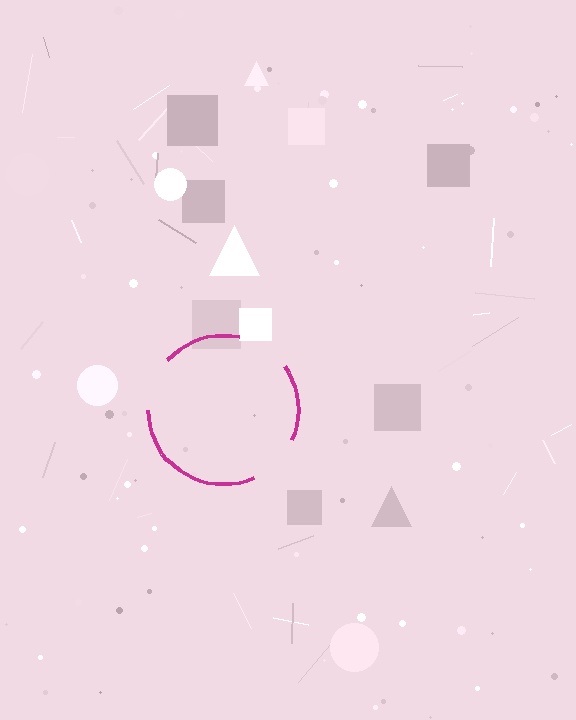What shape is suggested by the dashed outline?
The dashed outline suggests a circle.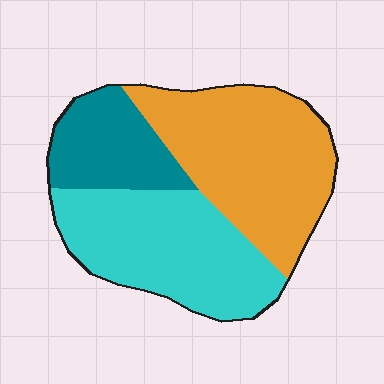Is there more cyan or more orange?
Orange.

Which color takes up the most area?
Orange, at roughly 45%.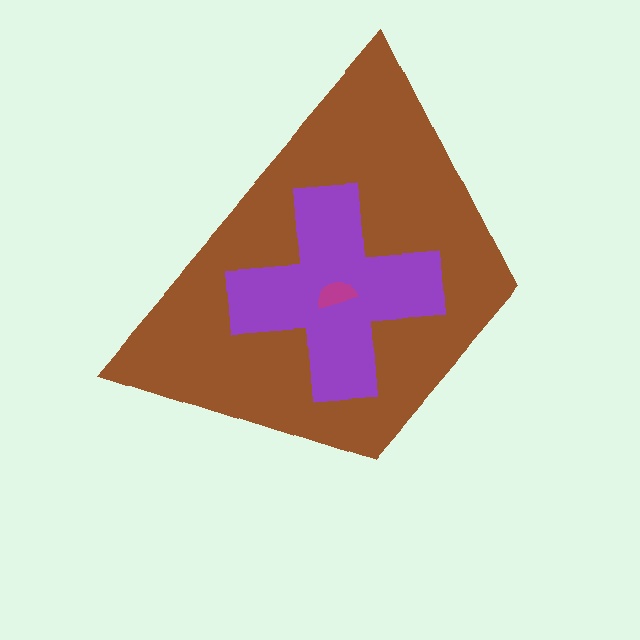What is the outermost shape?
The brown trapezoid.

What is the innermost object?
The magenta semicircle.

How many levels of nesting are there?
3.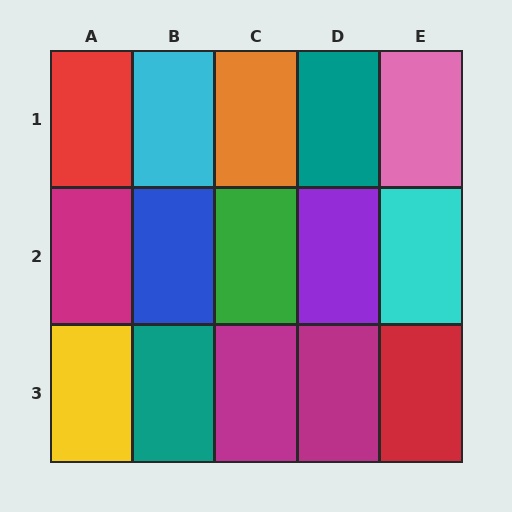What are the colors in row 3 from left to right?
Yellow, teal, magenta, magenta, red.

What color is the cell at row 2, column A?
Magenta.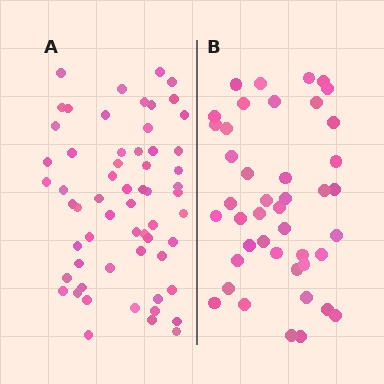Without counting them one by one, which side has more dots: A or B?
Region A (the left region) has more dots.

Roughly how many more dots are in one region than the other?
Region A has approximately 15 more dots than region B.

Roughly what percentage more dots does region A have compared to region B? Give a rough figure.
About 40% more.